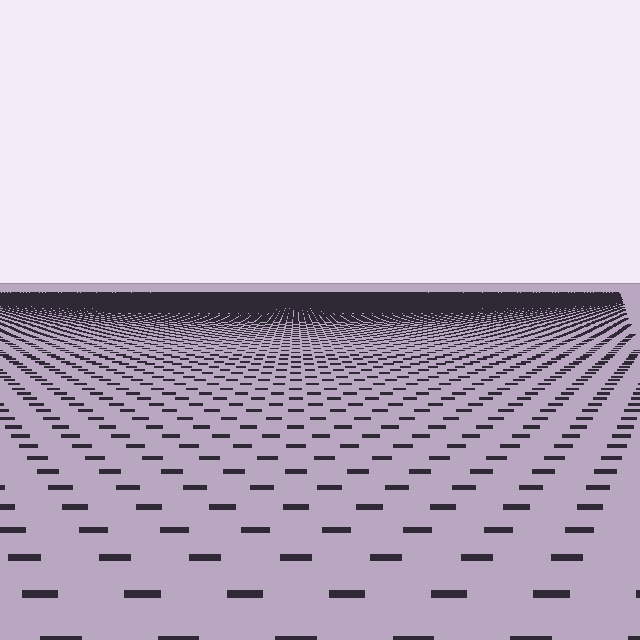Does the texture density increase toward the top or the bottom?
Density increases toward the top.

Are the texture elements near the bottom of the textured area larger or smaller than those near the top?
Larger. Near the bottom, elements are closer to the viewer and appear at a bigger on-screen size.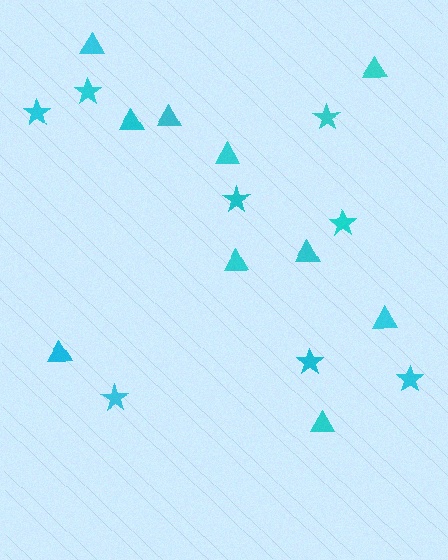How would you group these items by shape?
There are 2 groups: one group of triangles (10) and one group of stars (8).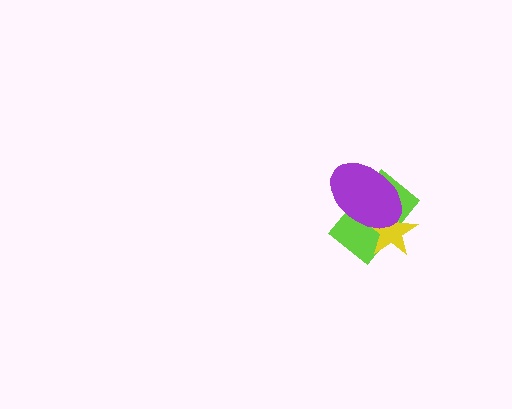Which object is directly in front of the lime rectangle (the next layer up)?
The yellow star is directly in front of the lime rectangle.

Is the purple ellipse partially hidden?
No, no other shape covers it.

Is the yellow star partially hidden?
Yes, it is partially covered by another shape.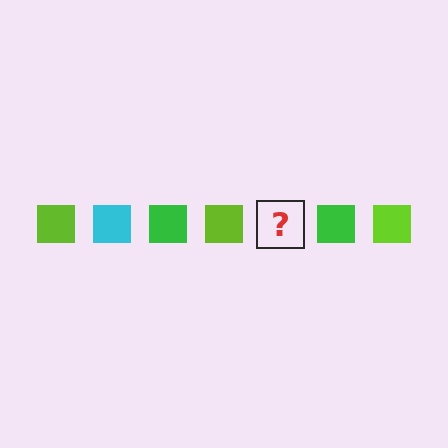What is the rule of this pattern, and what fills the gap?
The rule is that the pattern cycles through lime, cyan, green squares. The gap should be filled with a cyan square.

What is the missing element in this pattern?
The missing element is a cyan square.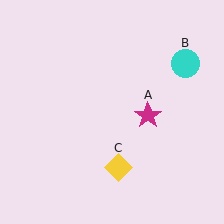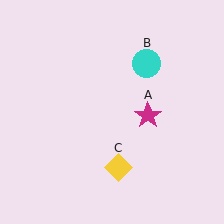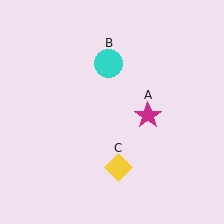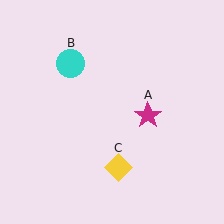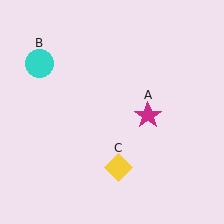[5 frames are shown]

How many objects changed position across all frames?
1 object changed position: cyan circle (object B).